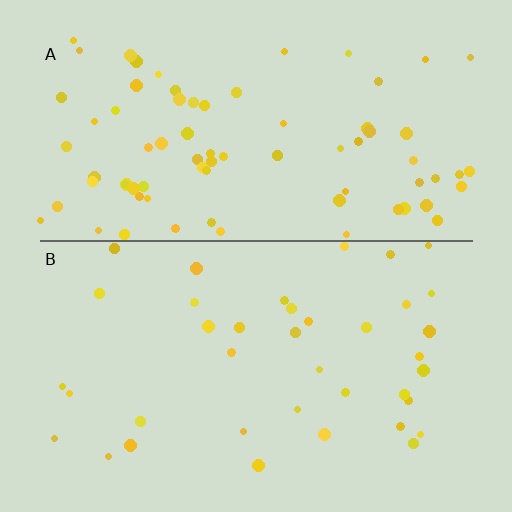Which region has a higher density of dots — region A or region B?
A (the top).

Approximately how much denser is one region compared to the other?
Approximately 2.0× — region A over region B.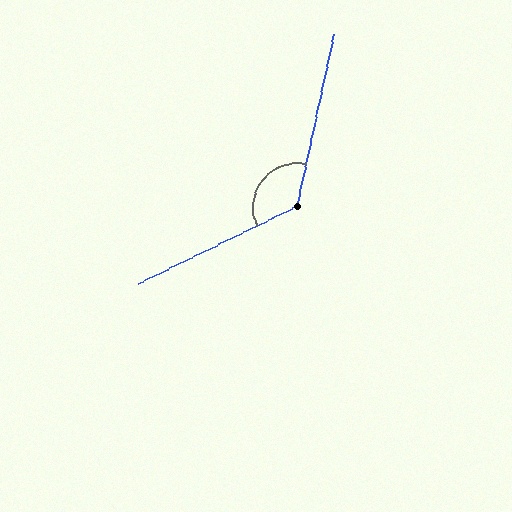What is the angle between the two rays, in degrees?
Approximately 128 degrees.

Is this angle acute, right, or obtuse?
It is obtuse.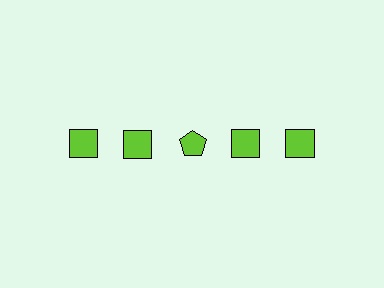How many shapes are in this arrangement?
There are 5 shapes arranged in a grid pattern.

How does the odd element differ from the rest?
It has a different shape: pentagon instead of square.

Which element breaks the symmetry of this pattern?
The lime pentagon in the top row, center column breaks the symmetry. All other shapes are lime squares.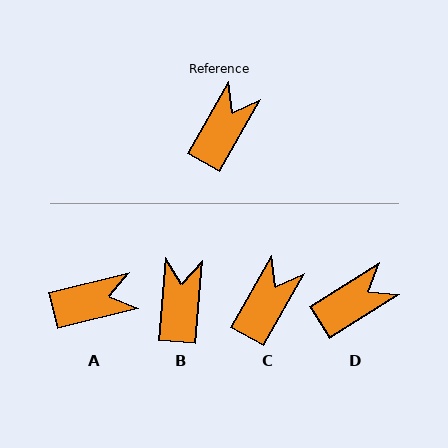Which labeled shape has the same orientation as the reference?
C.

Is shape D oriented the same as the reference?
No, it is off by about 28 degrees.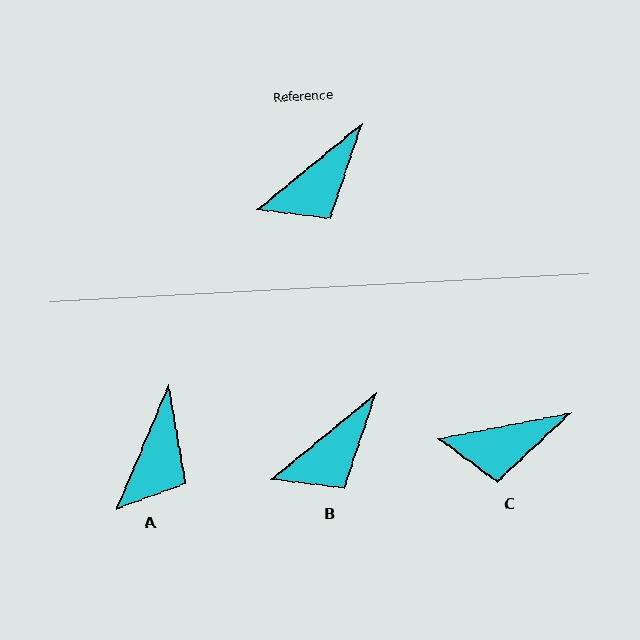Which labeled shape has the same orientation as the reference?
B.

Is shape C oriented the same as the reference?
No, it is off by about 29 degrees.